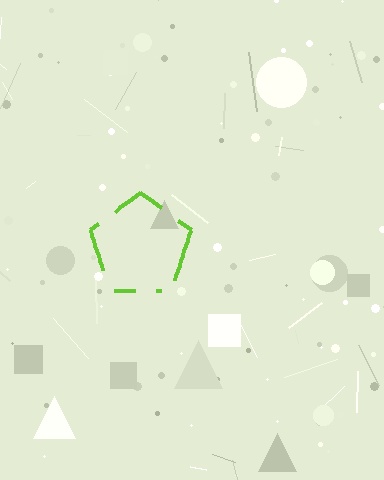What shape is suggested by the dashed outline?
The dashed outline suggests a pentagon.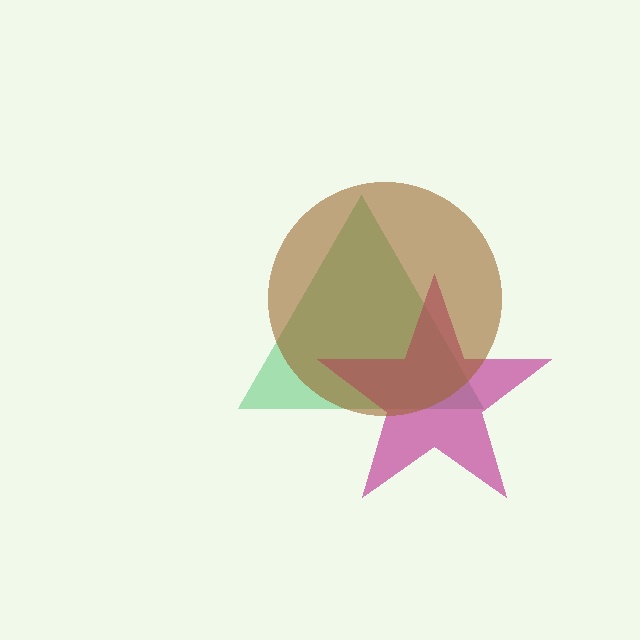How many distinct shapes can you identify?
There are 3 distinct shapes: a green triangle, a magenta star, a brown circle.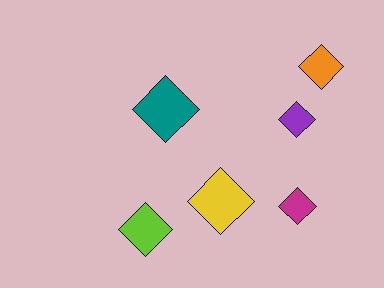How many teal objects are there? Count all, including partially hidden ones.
There is 1 teal object.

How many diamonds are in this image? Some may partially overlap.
There are 6 diamonds.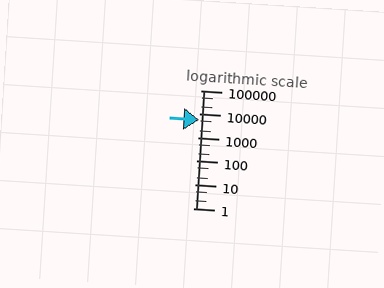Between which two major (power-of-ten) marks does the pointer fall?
The pointer is between 1000 and 10000.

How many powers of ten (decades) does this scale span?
The scale spans 5 decades, from 1 to 100000.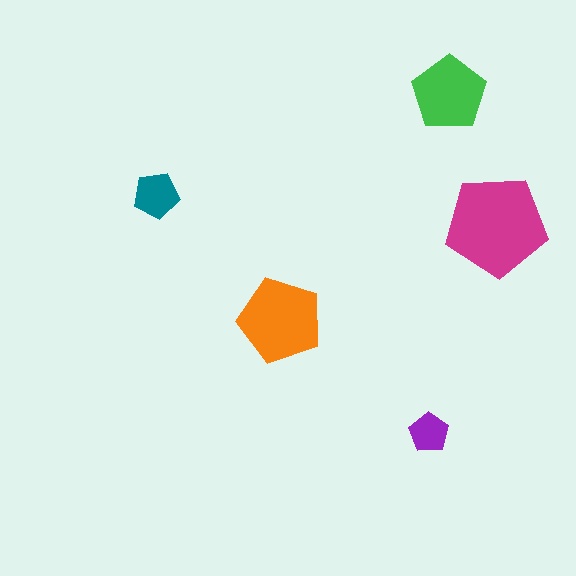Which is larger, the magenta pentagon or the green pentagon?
The magenta one.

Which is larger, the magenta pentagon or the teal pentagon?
The magenta one.